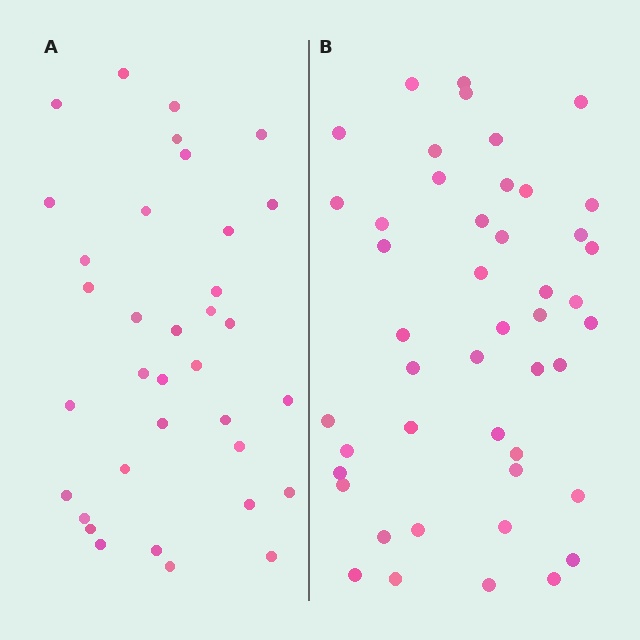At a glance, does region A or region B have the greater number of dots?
Region B (the right region) has more dots.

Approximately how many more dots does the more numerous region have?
Region B has roughly 12 or so more dots than region A.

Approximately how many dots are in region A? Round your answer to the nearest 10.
About 40 dots. (The exact count is 35, which rounds to 40.)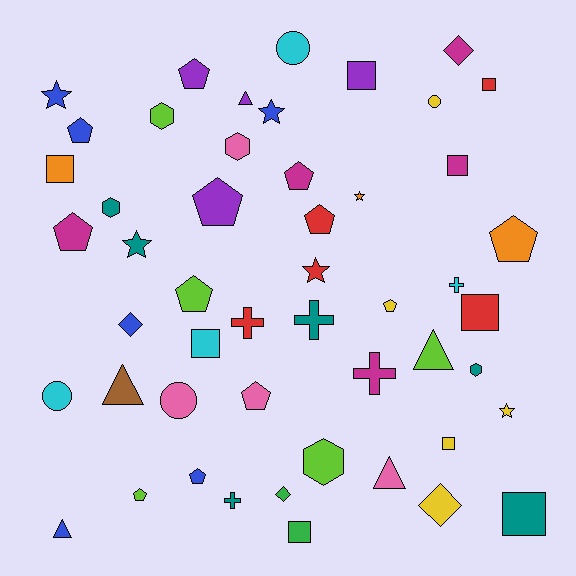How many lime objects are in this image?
There are 5 lime objects.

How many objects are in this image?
There are 50 objects.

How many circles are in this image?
There are 4 circles.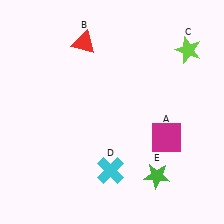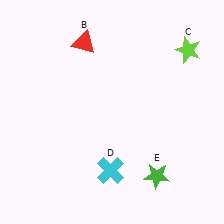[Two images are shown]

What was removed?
The magenta square (A) was removed in Image 2.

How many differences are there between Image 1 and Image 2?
There is 1 difference between the two images.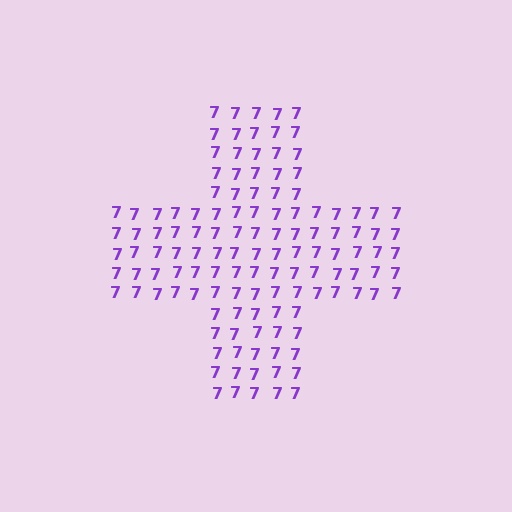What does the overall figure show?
The overall figure shows a cross.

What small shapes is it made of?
It is made of small digit 7's.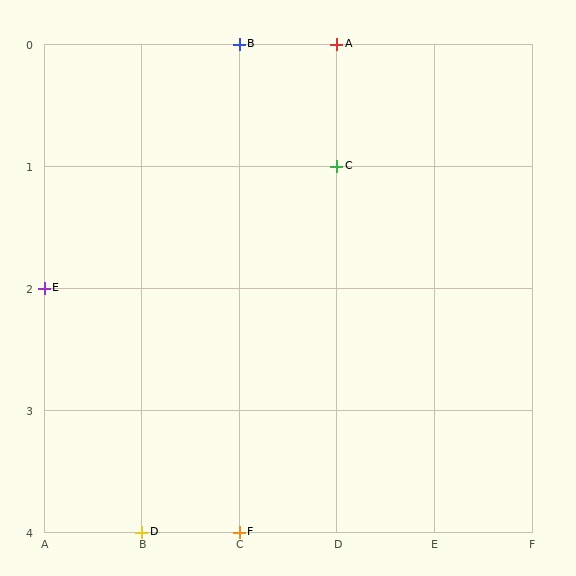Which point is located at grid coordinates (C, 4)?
Point F is at (C, 4).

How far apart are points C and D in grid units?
Points C and D are 2 columns and 3 rows apart (about 3.6 grid units diagonally).